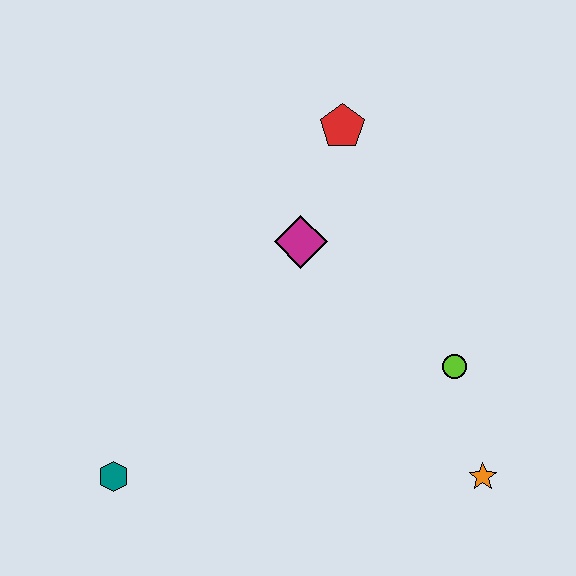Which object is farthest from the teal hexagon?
The red pentagon is farthest from the teal hexagon.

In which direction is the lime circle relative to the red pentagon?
The lime circle is below the red pentagon.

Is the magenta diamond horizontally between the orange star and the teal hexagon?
Yes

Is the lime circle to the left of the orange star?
Yes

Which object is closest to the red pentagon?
The magenta diamond is closest to the red pentagon.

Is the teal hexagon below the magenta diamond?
Yes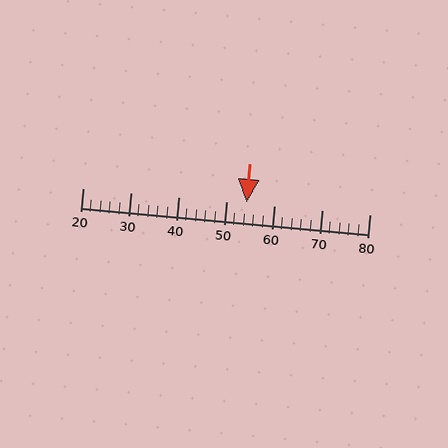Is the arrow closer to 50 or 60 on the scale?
The arrow is closer to 50.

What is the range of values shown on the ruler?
The ruler shows values from 20 to 80.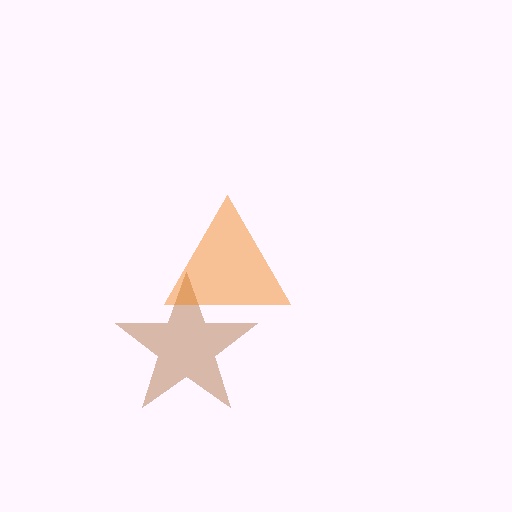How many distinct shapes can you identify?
There are 2 distinct shapes: a brown star, an orange triangle.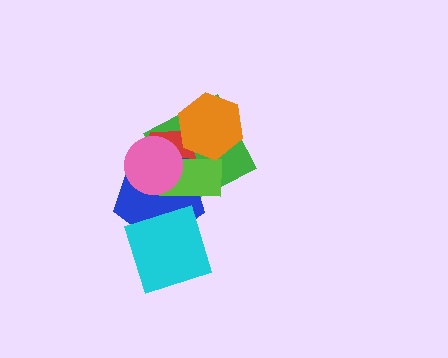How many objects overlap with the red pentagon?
5 objects overlap with the red pentagon.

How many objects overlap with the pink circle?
4 objects overlap with the pink circle.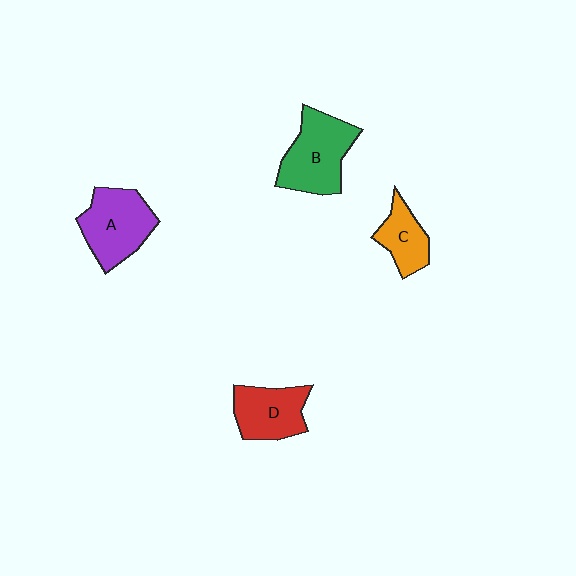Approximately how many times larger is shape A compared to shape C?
Approximately 1.6 times.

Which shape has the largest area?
Shape B (green).